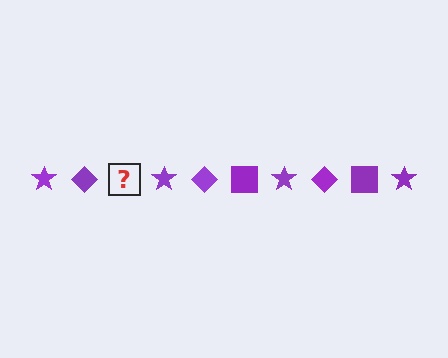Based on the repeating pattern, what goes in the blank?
The blank should be a purple square.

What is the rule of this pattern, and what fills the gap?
The rule is that the pattern cycles through star, diamond, square shapes in purple. The gap should be filled with a purple square.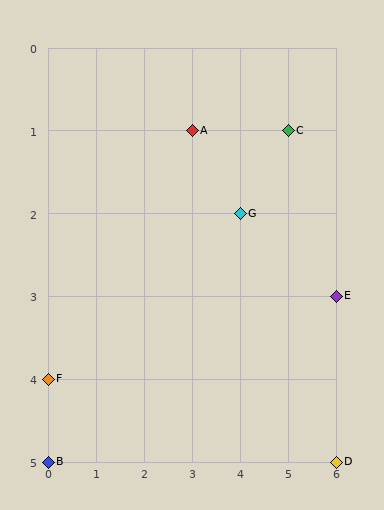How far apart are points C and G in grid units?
Points C and G are 1 column and 1 row apart (about 1.4 grid units diagonally).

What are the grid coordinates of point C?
Point C is at grid coordinates (5, 1).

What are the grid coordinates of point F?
Point F is at grid coordinates (0, 4).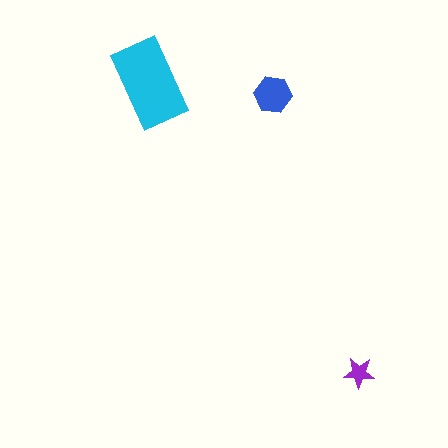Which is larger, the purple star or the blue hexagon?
The blue hexagon.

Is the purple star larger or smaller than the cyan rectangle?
Smaller.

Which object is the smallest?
The purple star.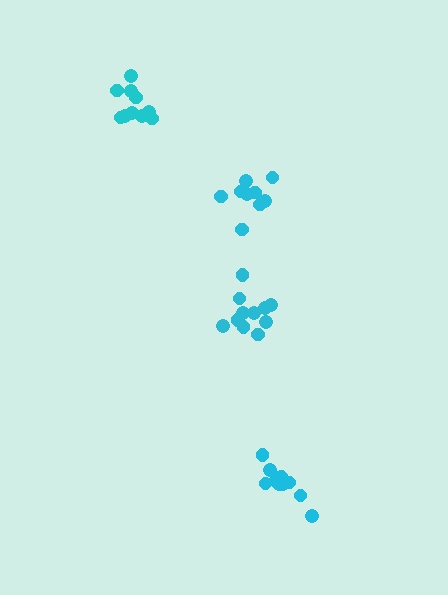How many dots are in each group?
Group 1: 10 dots, Group 2: 11 dots, Group 3: 11 dots, Group 4: 9 dots (41 total).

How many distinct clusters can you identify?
There are 4 distinct clusters.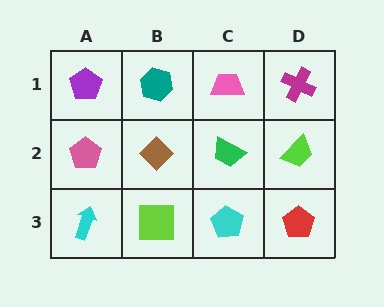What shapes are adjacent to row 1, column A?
A pink pentagon (row 2, column A), a teal hexagon (row 1, column B).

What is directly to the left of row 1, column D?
A pink trapezoid.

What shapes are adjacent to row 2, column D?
A magenta cross (row 1, column D), a red pentagon (row 3, column D), a green trapezoid (row 2, column C).